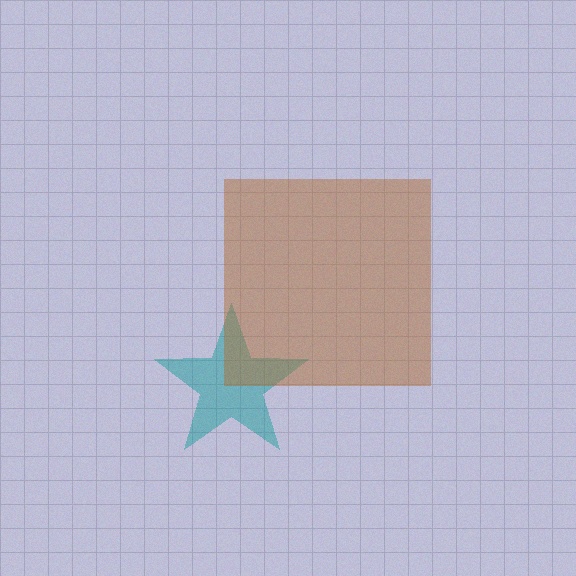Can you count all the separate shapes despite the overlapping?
Yes, there are 2 separate shapes.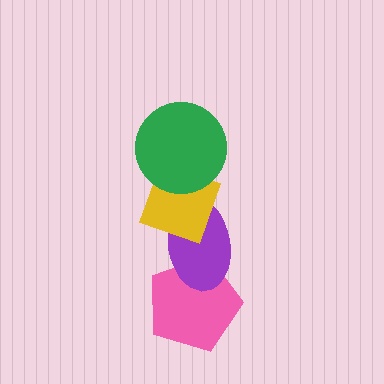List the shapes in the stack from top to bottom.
From top to bottom: the green circle, the yellow diamond, the purple ellipse, the pink pentagon.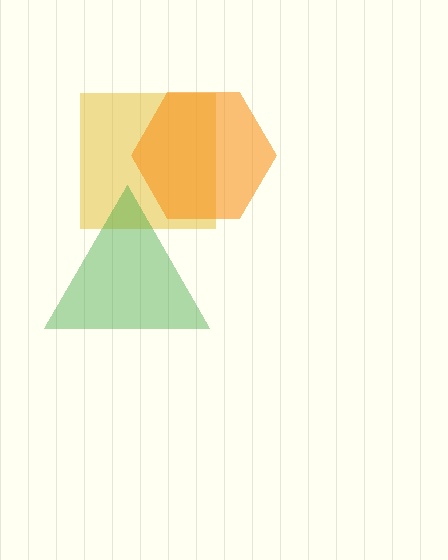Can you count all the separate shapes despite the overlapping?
Yes, there are 3 separate shapes.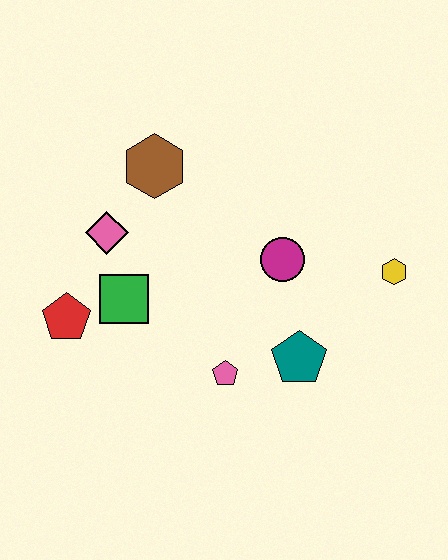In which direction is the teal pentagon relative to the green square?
The teal pentagon is to the right of the green square.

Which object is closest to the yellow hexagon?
The magenta circle is closest to the yellow hexagon.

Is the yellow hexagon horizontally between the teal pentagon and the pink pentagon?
No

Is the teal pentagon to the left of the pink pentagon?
No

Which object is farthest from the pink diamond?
The yellow hexagon is farthest from the pink diamond.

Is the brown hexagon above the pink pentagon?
Yes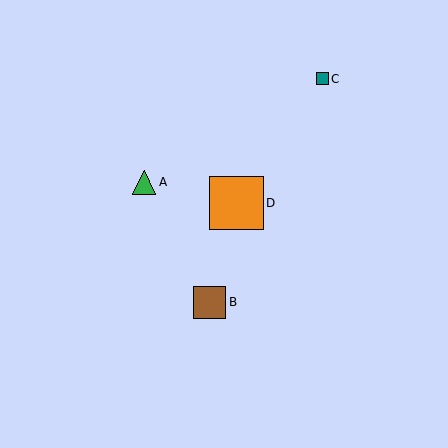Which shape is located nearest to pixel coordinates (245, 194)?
The orange square (labeled D) at (237, 203) is nearest to that location.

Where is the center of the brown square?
The center of the brown square is at (209, 302).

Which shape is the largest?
The orange square (labeled D) is the largest.